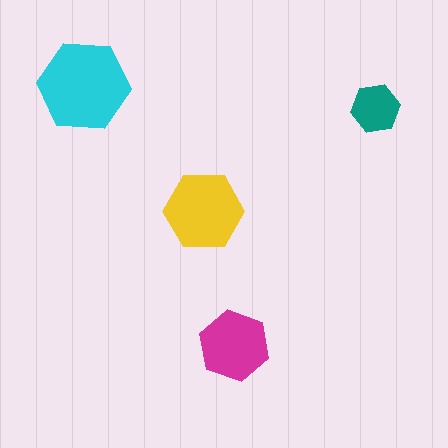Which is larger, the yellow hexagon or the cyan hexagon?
The cyan one.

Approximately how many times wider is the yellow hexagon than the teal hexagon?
About 1.5 times wider.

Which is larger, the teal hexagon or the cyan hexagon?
The cyan one.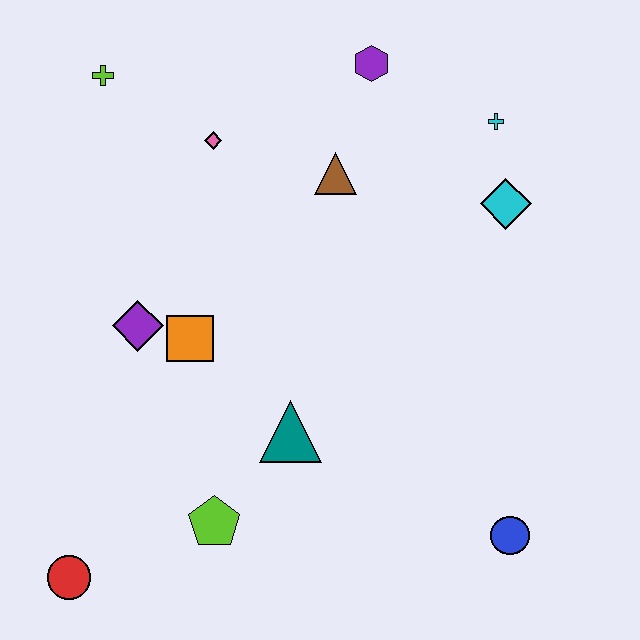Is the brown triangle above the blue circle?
Yes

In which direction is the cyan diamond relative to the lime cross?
The cyan diamond is to the right of the lime cross.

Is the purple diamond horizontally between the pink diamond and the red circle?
Yes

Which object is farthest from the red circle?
The cyan cross is farthest from the red circle.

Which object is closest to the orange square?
The purple diamond is closest to the orange square.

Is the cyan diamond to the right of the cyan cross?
Yes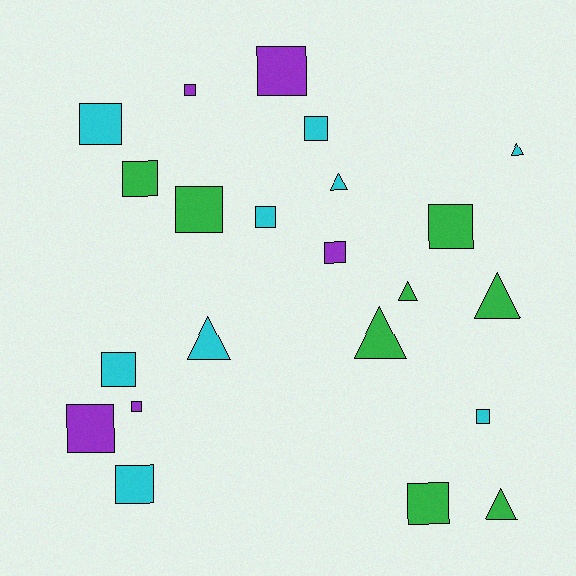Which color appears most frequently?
Cyan, with 9 objects.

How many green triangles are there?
There are 4 green triangles.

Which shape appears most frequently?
Square, with 15 objects.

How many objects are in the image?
There are 22 objects.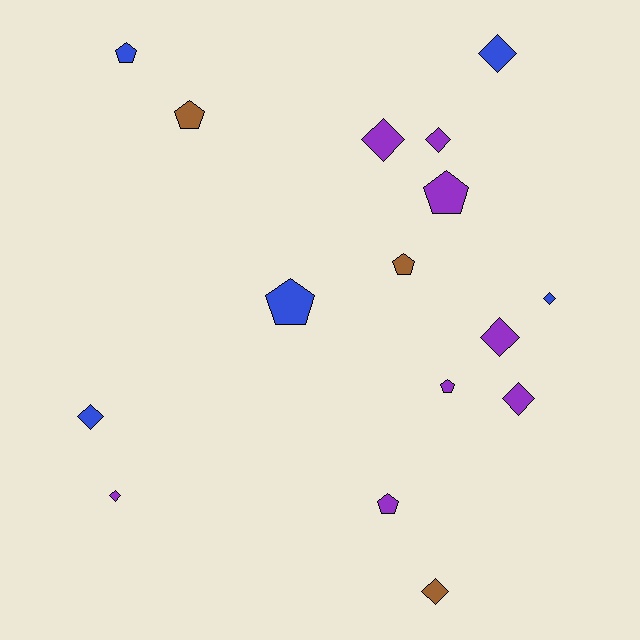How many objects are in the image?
There are 16 objects.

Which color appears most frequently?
Purple, with 8 objects.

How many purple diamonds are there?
There are 5 purple diamonds.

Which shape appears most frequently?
Diamond, with 9 objects.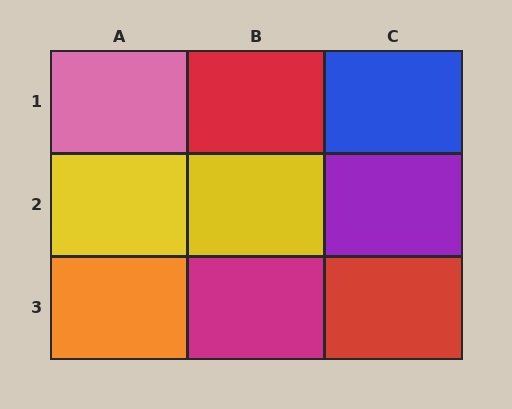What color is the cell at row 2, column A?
Yellow.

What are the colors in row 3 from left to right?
Orange, magenta, red.